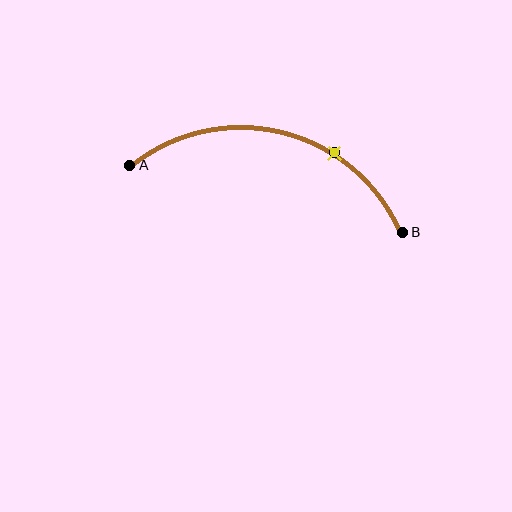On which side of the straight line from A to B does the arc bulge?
The arc bulges above the straight line connecting A and B.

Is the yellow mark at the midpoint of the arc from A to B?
No. The yellow mark lies on the arc but is closer to endpoint B. The arc midpoint would be at the point on the curve equidistant along the arc from both A and B.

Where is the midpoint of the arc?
The arc midpoint is the point on the curve farthest from the straight line joining A and B. It sits above that line.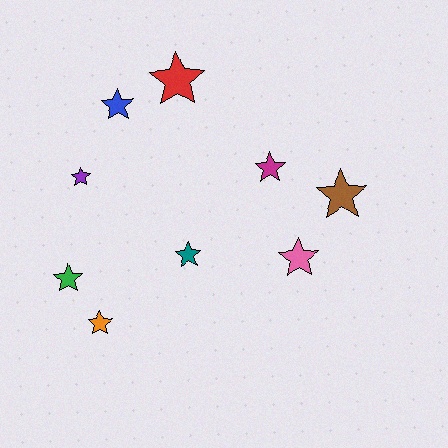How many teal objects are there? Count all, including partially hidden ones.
There is 1 teal object.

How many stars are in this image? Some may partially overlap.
There are 9 stars.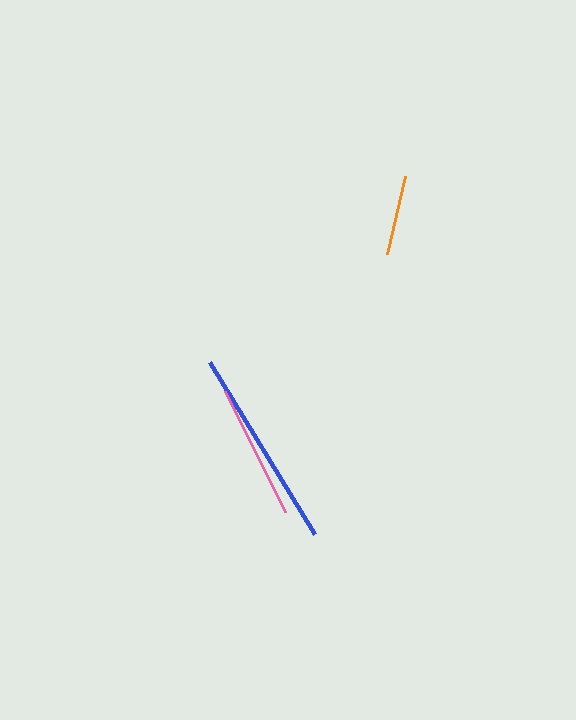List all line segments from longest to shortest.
From longest to shortest: blue, pink, orange.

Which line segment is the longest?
The blue line is the longest at approximately 202 pixels.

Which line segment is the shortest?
The orange line is the shortest at approximately 80 pixels.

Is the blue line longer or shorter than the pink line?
The blue line is longer than the pink line.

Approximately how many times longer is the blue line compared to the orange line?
The blue line is approximately 2.5 times the length of the orange line.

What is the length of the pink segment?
The pink segment is approximately 134 pixels long.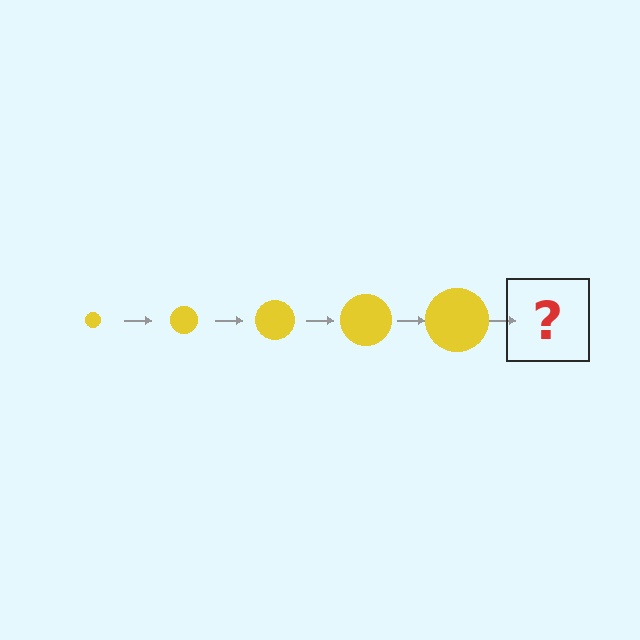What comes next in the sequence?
The next element should be a yellow circle, larger than the previous one.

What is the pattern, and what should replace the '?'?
The pattern is that the circle gets progressively larger each step. The '?' should be a yellow circle, larger than the previous one.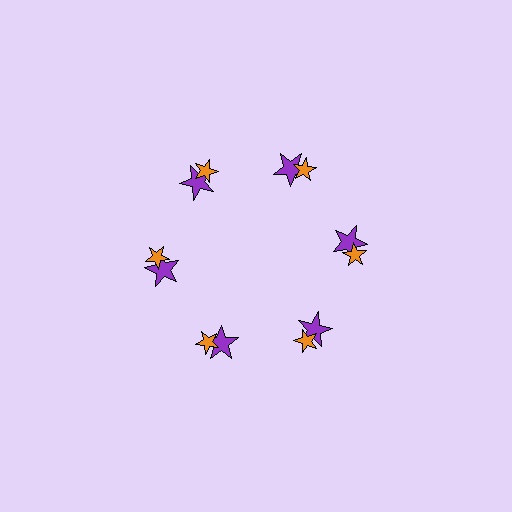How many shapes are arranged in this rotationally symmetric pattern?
There are 12 shapes, arranged in 6 groups of 2.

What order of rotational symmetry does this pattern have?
This pattern has 6-fold rotational symmetry.